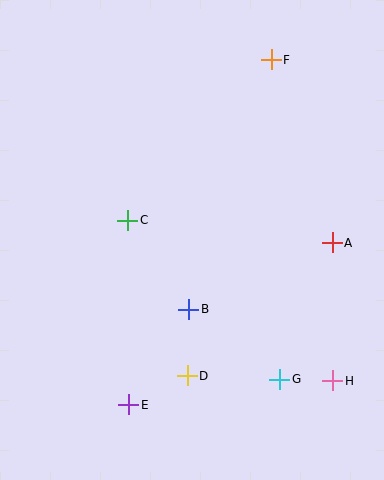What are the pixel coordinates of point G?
Point G is at (280, 379).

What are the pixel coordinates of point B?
Point B is at (189, 309).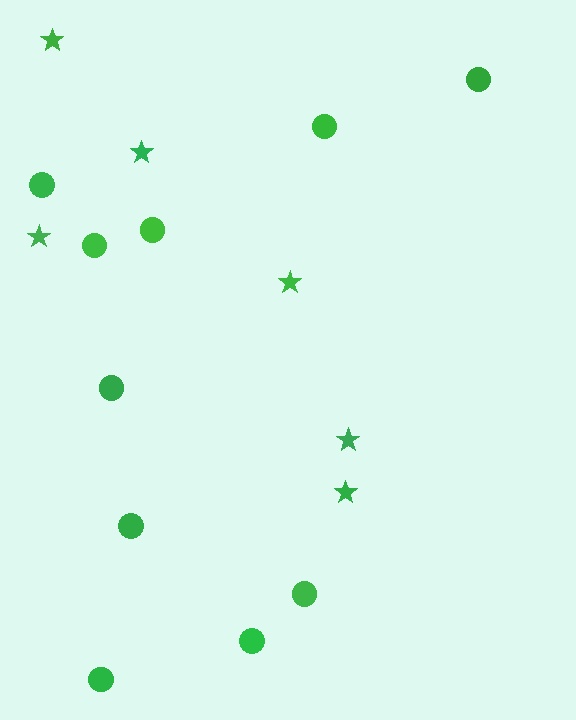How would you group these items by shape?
There are 2 groups: one group of circles (10) and one group of stars (6).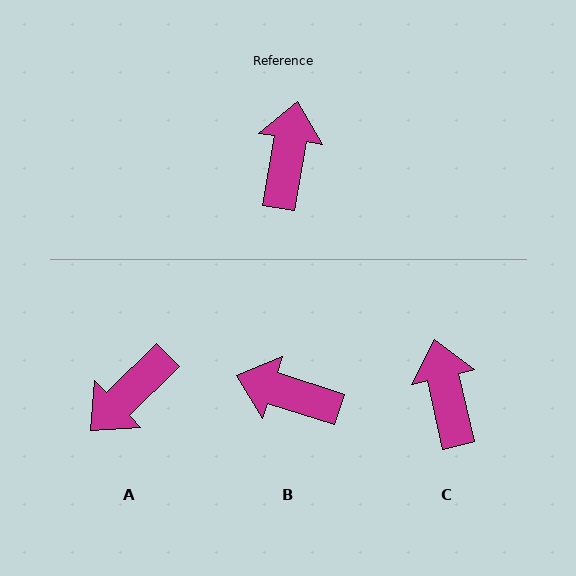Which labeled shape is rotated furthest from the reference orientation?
A, about 144 degrees away.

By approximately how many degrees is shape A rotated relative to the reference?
Approximately 144 degrees counter-clockwise.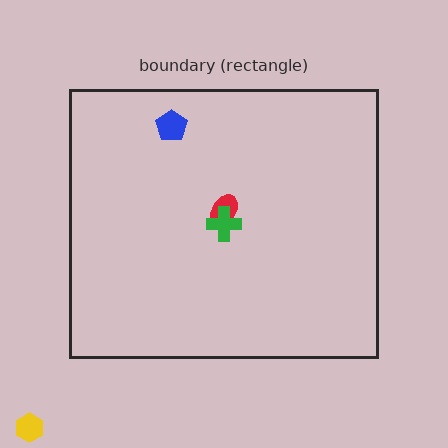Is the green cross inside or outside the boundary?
Inside.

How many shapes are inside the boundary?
3 inside, 1 outside.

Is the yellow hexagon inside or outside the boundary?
Outside.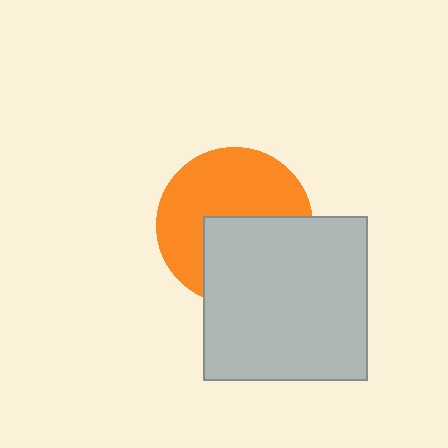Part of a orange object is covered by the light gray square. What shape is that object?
It is a circle.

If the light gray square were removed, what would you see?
You would see the complete orange circle.